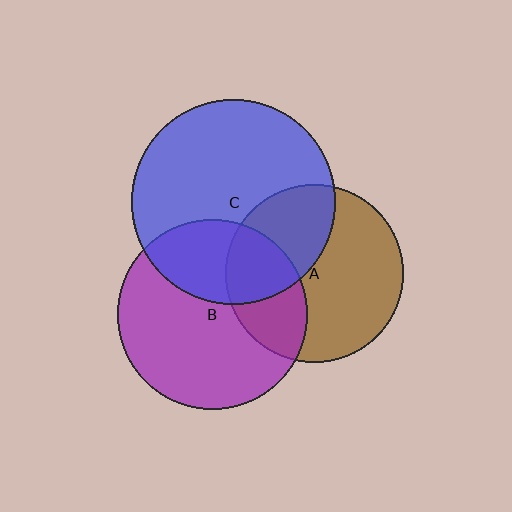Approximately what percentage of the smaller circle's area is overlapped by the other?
Approximately 35%.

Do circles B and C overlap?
Yes.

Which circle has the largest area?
Circle C (blue).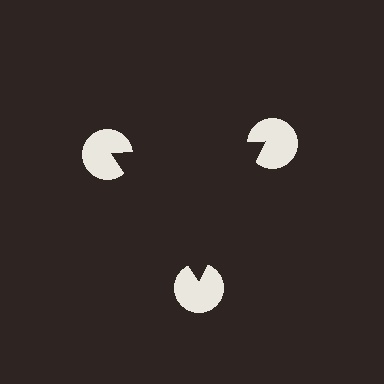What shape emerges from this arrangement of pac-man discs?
An illusory triangle — its edges are inferred from the aligned wedge cuts in the pac-man discs, not physically drawn.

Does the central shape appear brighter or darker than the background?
It typically appears slightly darker than the background, even though no actual brightness change is drawn.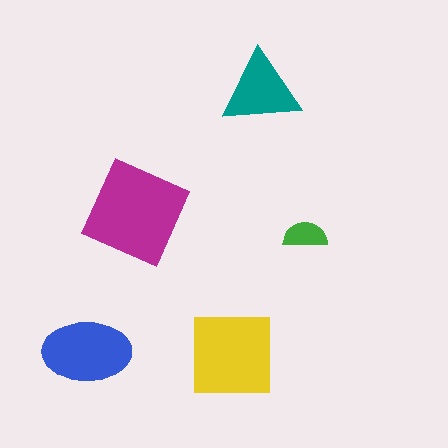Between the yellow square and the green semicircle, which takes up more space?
The yellow square.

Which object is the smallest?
The green semicircle.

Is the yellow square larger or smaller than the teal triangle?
Larger.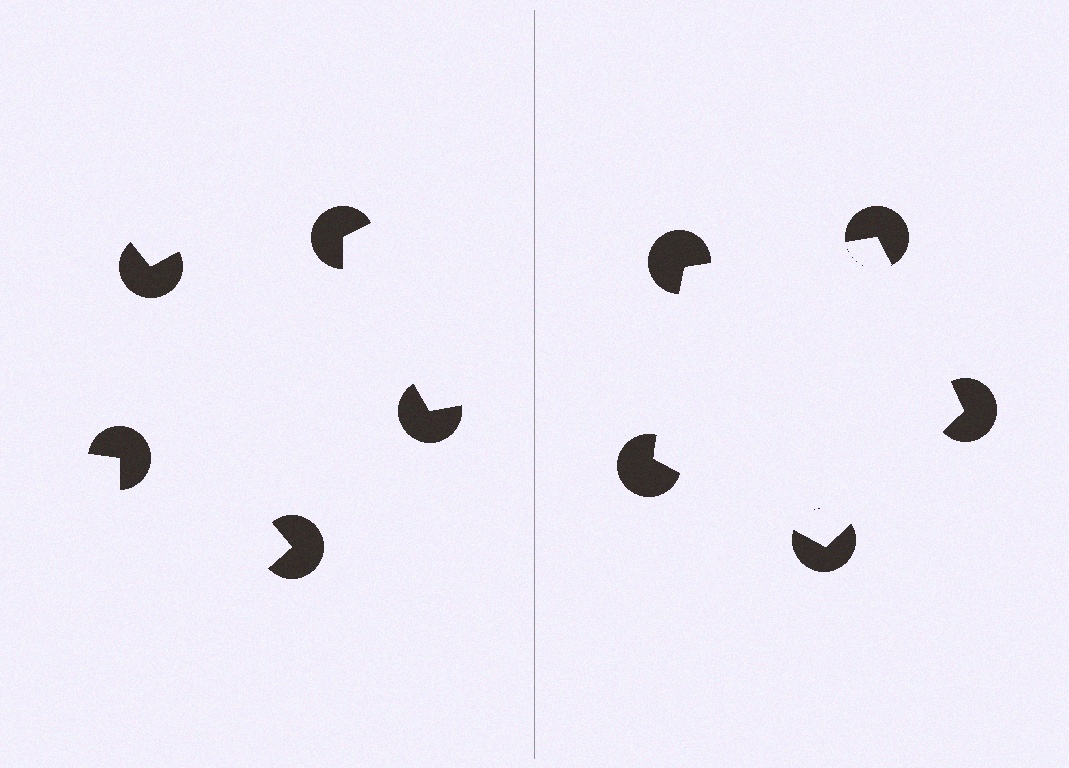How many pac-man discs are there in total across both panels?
10 — 5 on each side.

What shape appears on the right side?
An illusory pentagon.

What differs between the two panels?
The pac-man discs are positioned identically on both sides; only the wedge orientations differ. On the right they align to a pentagon; on the left they are misaligned.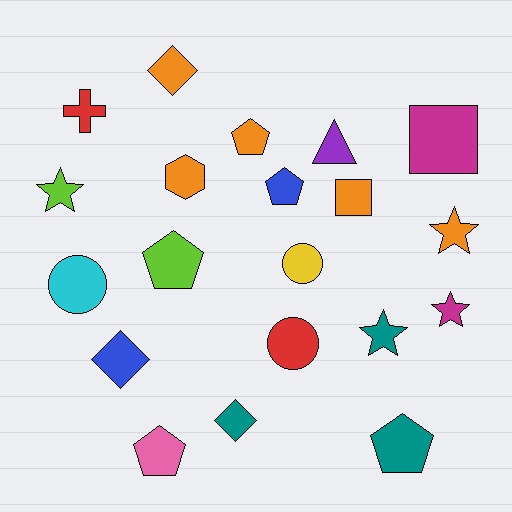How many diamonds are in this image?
There are 3 diamonds.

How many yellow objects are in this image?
There is 1 yellow object.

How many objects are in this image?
There are 20 objects.